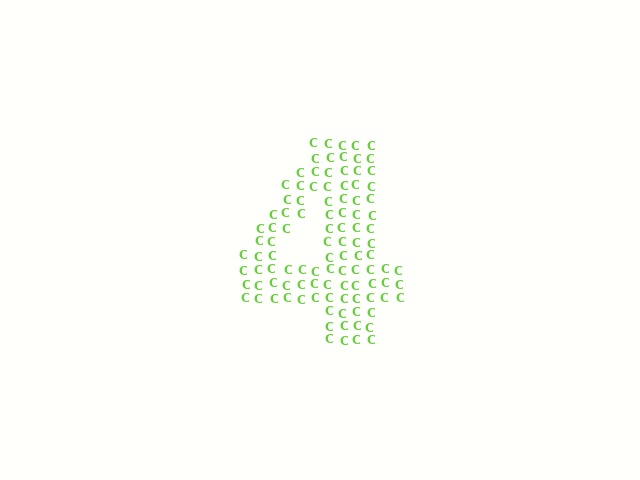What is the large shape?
The large shape is the digit 4.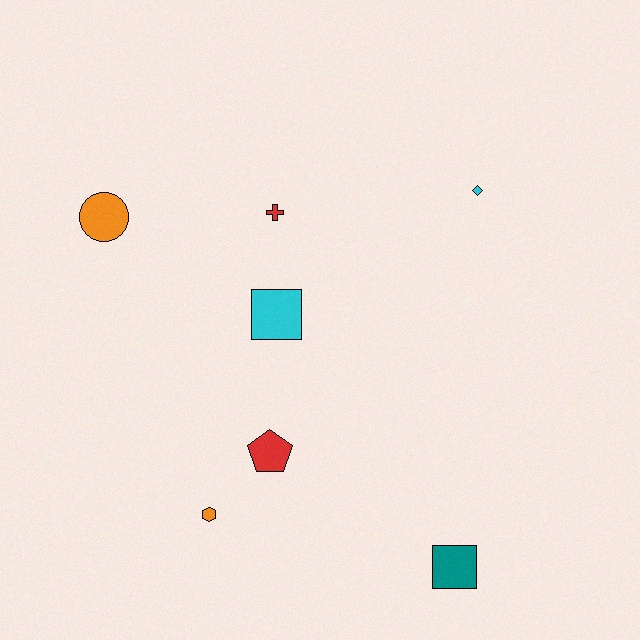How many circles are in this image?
There is 1 circle.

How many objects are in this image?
There are 7 objects.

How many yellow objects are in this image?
There are no yellow objects.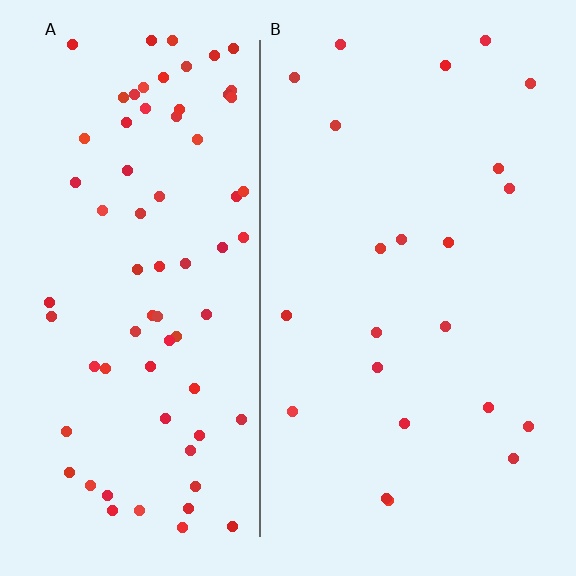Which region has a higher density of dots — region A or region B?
A (the left).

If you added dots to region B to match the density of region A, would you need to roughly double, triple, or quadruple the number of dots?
Approximately triple.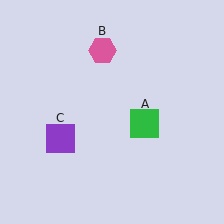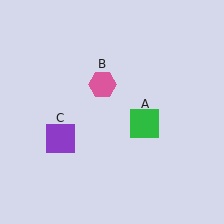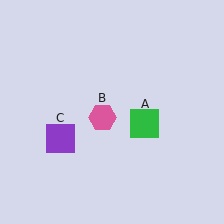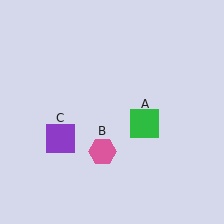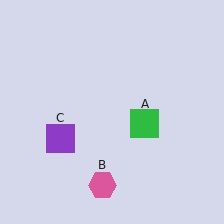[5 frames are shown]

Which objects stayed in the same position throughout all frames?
Green square (object A) and purple square (object C) remained stationary.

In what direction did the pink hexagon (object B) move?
The pink hexagon (object B) moved down.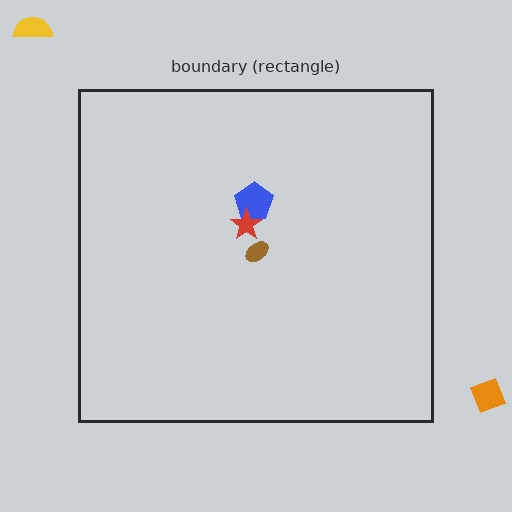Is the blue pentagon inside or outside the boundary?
Inside.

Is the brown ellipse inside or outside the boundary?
Inside.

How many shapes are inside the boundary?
3 inside, 2 outside.